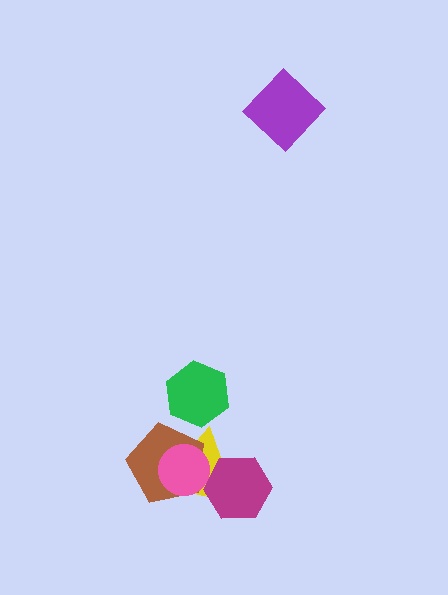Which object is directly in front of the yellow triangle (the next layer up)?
The brown pentagon is directly in front of the yellow triangle.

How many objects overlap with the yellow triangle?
3 objects overlap with the yellow triangle.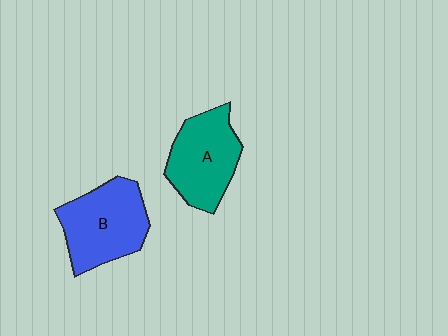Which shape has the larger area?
Shape B (blue).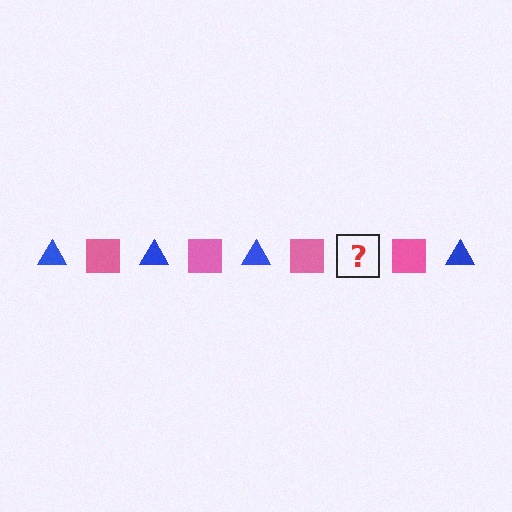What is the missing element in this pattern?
The missing element is a blue triangle.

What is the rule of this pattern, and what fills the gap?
The rule is that the pattern alternates between blue triangle and pink square. The gap should be filled with a blue triangle.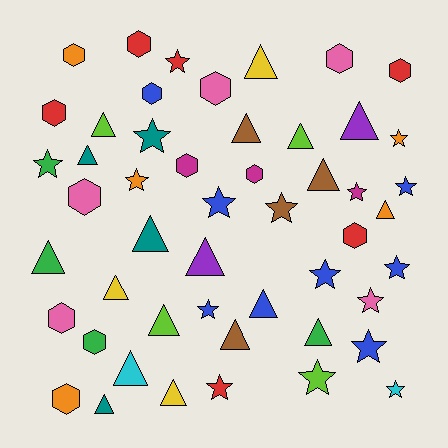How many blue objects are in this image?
There are 8 blue objects.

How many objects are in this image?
There are 50 objects.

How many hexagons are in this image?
There are 14 hexagons.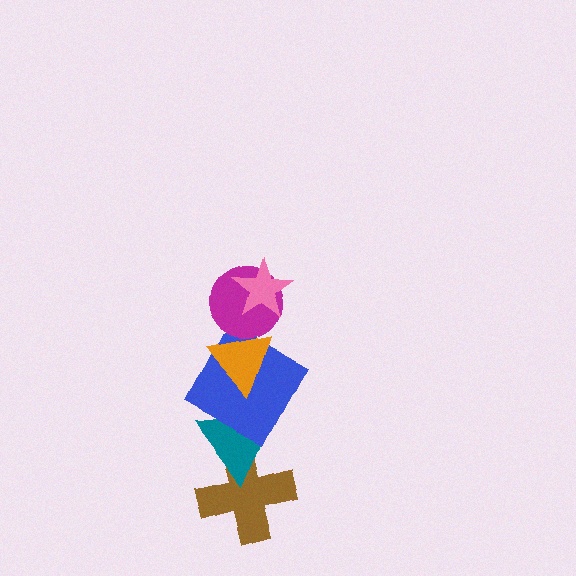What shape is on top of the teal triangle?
The blue square is on top of the teal triangle.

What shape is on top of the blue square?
The orange triangle is on top of the blue square.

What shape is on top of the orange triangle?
The magenta circle is on top of the orange triangle.